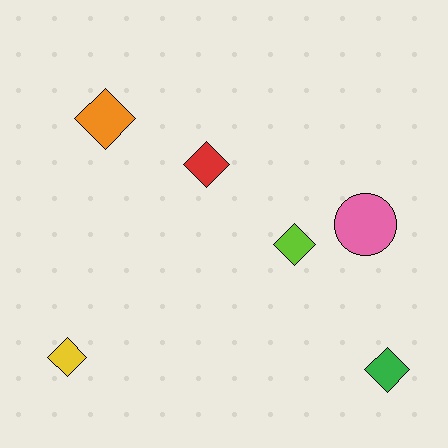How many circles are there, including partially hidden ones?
There is 1 circle.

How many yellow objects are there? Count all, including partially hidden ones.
There is 1 yellow object.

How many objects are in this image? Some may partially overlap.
There are 6 objects.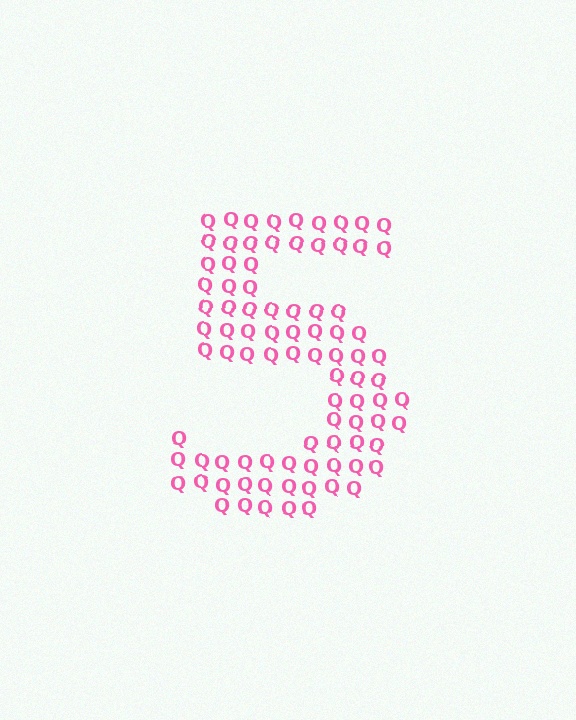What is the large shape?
The large shape is the digit 5.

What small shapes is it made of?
It is made of small letter Q's.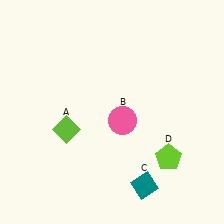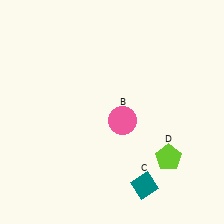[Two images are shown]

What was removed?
The lime diamond (A) was removed in Image 2.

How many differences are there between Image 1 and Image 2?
There is 1 difference between the two images.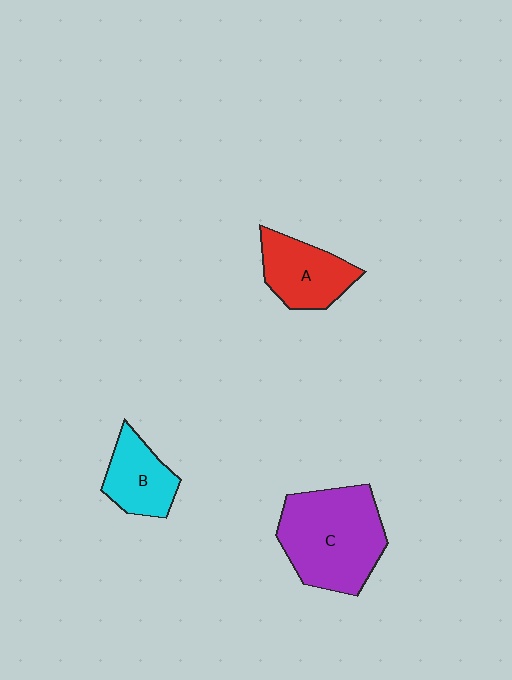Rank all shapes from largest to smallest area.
From largest to smallest: C (purple), A (red), B (cyan).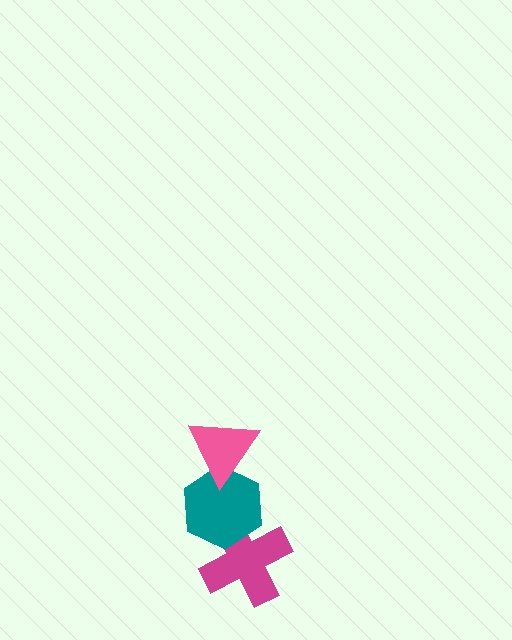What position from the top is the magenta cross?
The magenta cross is 3rd from the top.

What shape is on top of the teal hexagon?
The pink triangle is on top of the teal hexagon.